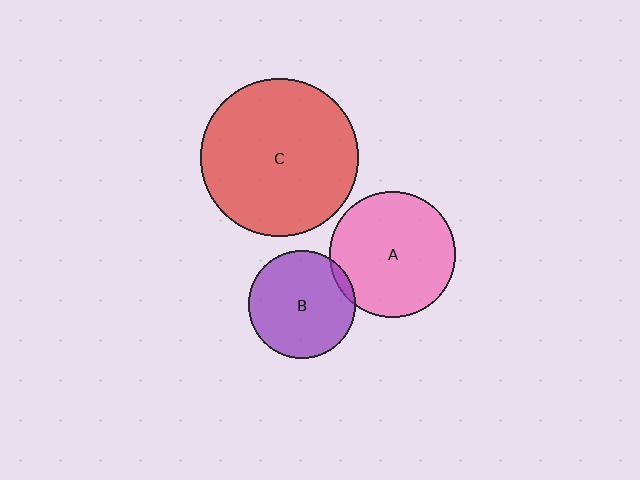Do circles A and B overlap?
Yes.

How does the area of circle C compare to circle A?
Approximately 1.6 times.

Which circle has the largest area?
Circle C (red).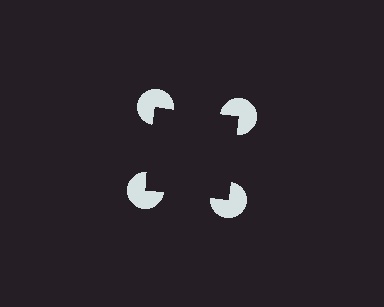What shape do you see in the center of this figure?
An illusory square — its edges are inferred from the aligned wedge cuts in the pac-man discs, not physically drawn.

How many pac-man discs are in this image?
There are 4 — one at each vertex of the illusory square.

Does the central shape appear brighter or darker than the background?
It typically appears slightly darker than the background, even though no actual brightness change is drawn.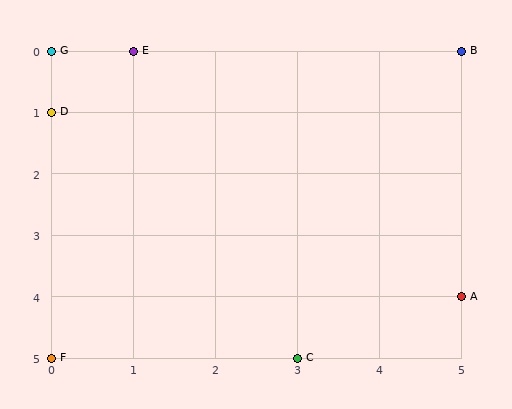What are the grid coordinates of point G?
Point G is at grid coordinates (0, 0).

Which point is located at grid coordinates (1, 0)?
Point E is at (1, 0).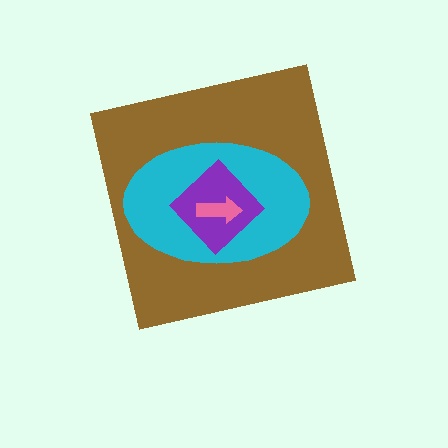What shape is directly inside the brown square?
The cyan ellipse.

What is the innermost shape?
The pink arrow.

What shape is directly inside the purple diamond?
The pink arrow.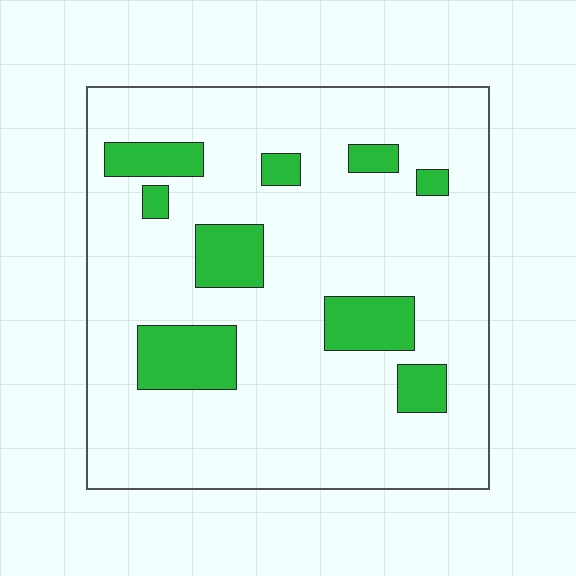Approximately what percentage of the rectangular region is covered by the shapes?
Approximately 15%.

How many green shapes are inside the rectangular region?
9.